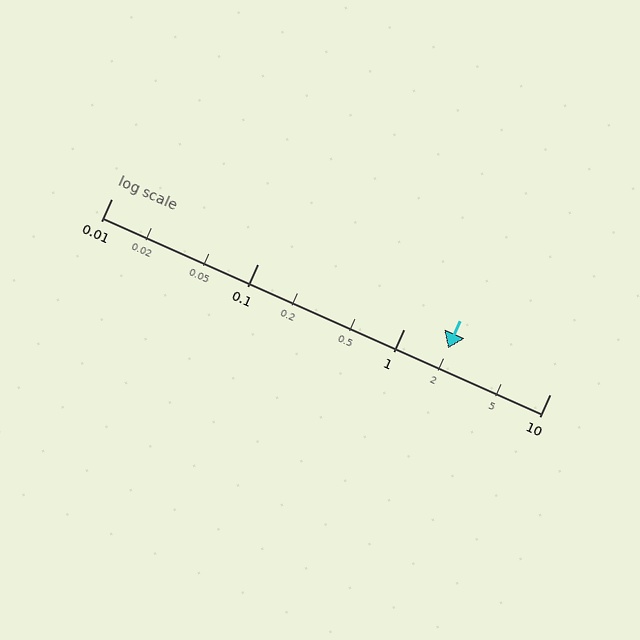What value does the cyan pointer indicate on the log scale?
The pointer indicates approximately 2.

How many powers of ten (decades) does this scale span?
The scale spans 3 decades, from 0.01 to 10.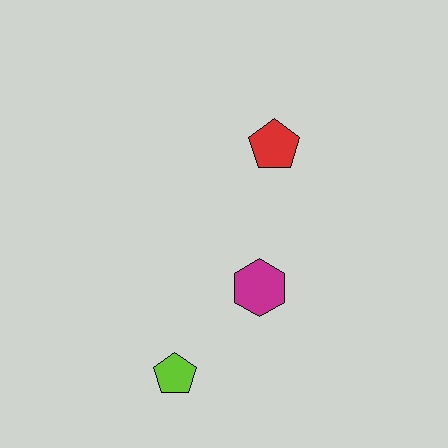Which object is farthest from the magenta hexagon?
The red pentagon is farthest from the magenta hexagon.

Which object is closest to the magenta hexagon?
The lime pentagon is closest to the magenta hexagon.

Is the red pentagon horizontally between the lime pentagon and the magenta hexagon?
No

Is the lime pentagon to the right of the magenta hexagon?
No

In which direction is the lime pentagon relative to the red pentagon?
The lime pentagon is below the red pentagon.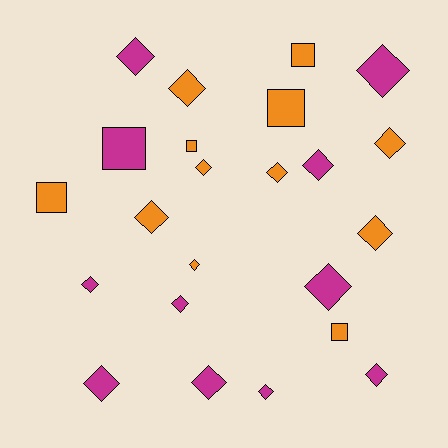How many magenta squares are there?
There is 1 magenta square.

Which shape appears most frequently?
Diamond, with 17 objects.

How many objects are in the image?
There are 23 objects.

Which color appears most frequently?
Orange, with 12 objects.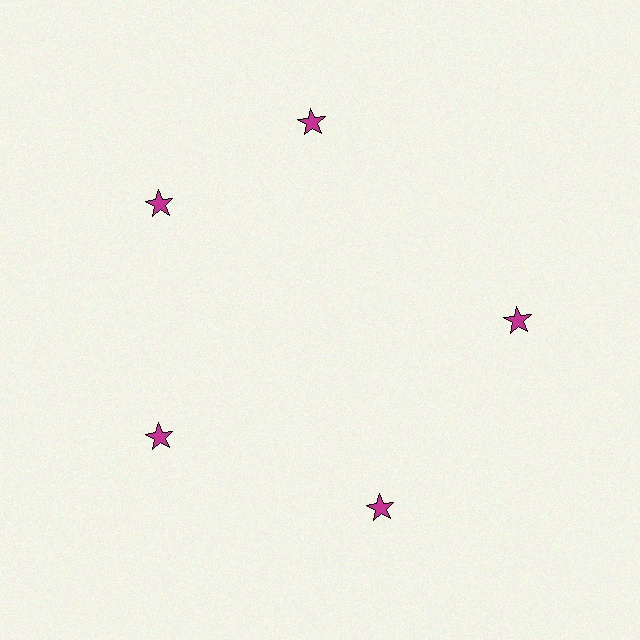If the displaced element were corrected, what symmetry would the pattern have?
It would have 5-fold rotational symmetry — the pattern would map onto itself every 72 degrees.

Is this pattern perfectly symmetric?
No. The 5 magenta stars are arranged in a ring, but one element near the 1 o'clock position is rotated out of alignment along the ring, breaking the 5-fold rotational symmetry.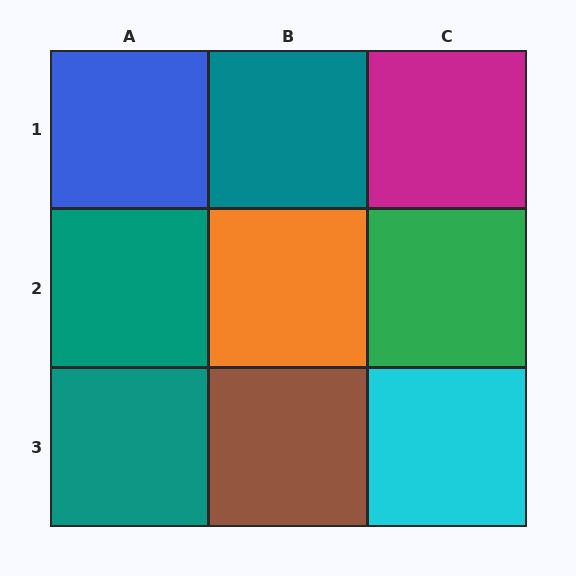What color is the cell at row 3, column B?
Brown.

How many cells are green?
1 cell is green.